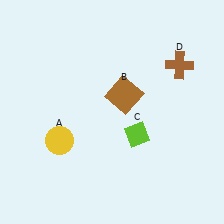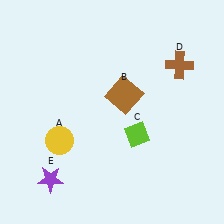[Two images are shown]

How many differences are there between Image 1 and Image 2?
There is 1 difference between the two images.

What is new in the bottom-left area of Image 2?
A purple star (E) was added in the bottom-left area of Image 2.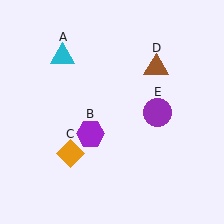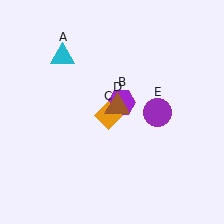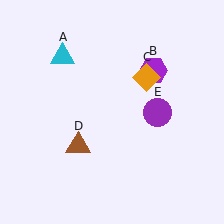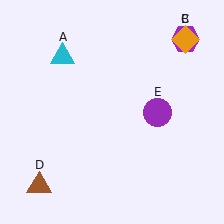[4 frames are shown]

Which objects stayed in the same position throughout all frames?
Cyan triangle (object A) and purple circle (object E) remained stationary.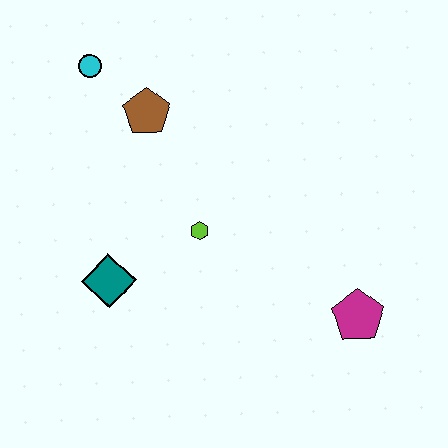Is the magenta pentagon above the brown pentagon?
No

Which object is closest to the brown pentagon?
The cyan circle is closest to the brown pentagon.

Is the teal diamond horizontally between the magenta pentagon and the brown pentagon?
No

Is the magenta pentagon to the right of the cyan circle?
Yes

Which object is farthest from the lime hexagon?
The cyan circle is farthest from the lime hexagon.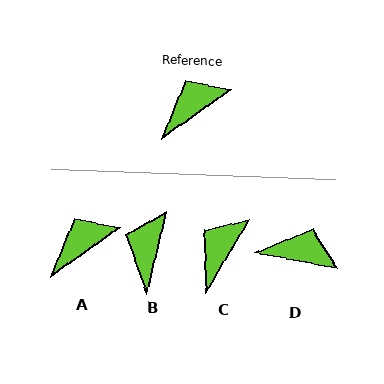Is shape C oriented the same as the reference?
No, it is off by about 24 degrees.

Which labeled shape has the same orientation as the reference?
A.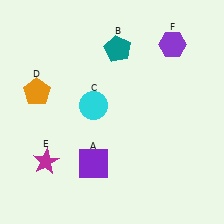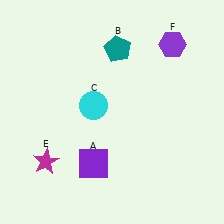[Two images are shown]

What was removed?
The orange pentagon (D) was removed in Image 2.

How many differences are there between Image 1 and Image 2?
There is 1 difference between the two images.